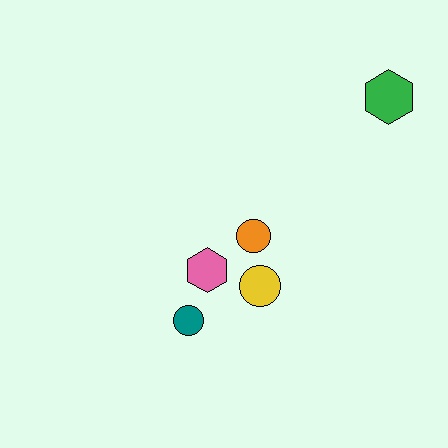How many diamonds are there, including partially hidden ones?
There are no diamonds.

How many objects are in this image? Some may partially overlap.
There are 5 objects.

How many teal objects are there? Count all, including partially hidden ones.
There is 1 teal object.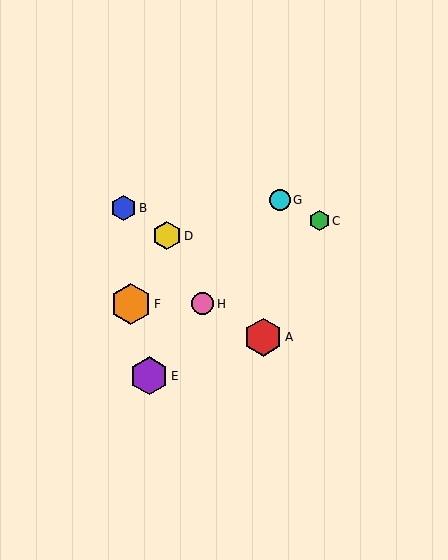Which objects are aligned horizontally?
Objects F, H are aligned horizontally.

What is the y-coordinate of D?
Object D is at y≈236.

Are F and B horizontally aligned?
No, F is at y≈304 and B is at y≈208.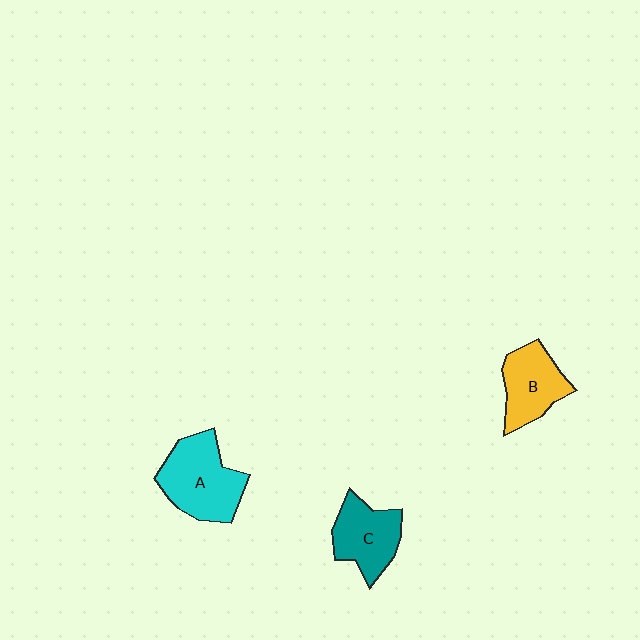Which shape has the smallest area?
Shape B (yellow).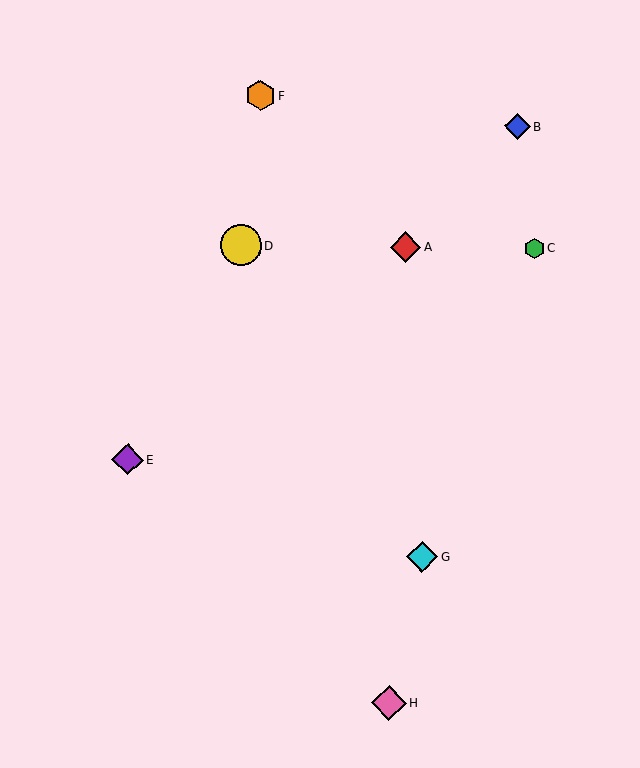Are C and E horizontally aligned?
No, C is at y≈248 and E is at y≈460.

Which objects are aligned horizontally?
Objects A, C, D are aligned horizontally.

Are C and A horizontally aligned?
Yes, both are at y≈248.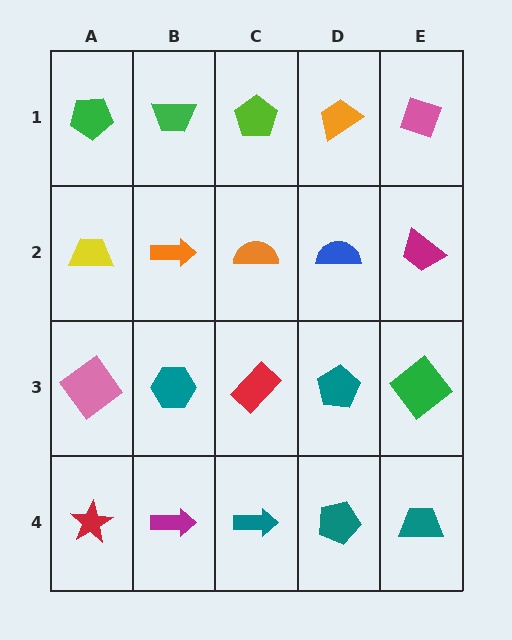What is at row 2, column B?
An orange arrow.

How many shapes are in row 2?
5 shapes.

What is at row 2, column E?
A magenta trapezoid.